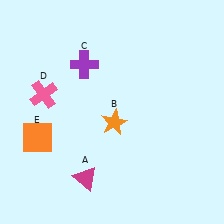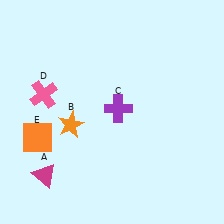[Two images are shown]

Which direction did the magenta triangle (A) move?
The magenta triangle (A) moved left.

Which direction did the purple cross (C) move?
The purple cross (C) moved down.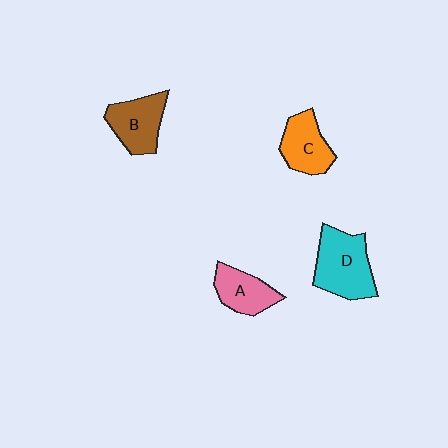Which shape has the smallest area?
Shape A (pink).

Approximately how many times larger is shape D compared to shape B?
Approximately 1.3 times.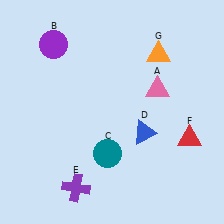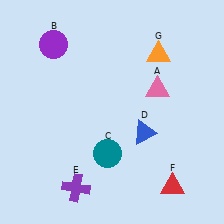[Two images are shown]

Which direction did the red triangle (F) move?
The red triangle (F) moved down.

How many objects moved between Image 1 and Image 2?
1 object moved between the two images.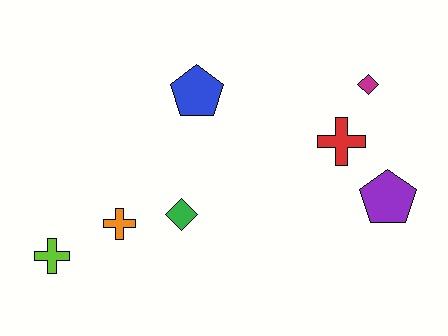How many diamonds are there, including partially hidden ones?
There are 2 diamonds.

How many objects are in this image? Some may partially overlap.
There are 7 objects.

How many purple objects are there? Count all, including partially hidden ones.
There is 1 purple object.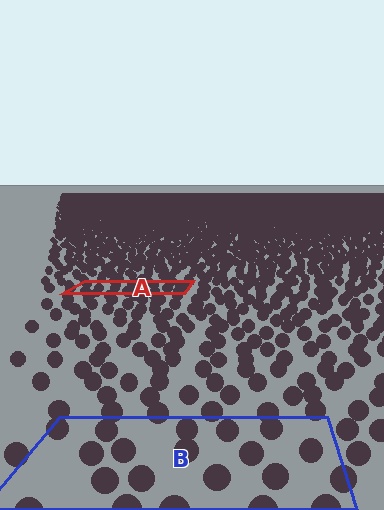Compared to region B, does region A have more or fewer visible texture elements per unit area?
Region A has more texture elements per unit area — they are packed more densely because it is farther away.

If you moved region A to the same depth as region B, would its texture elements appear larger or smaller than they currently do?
They would appear larger. At a closer depth, the same texture elements are projected at a bigger on-screen size.